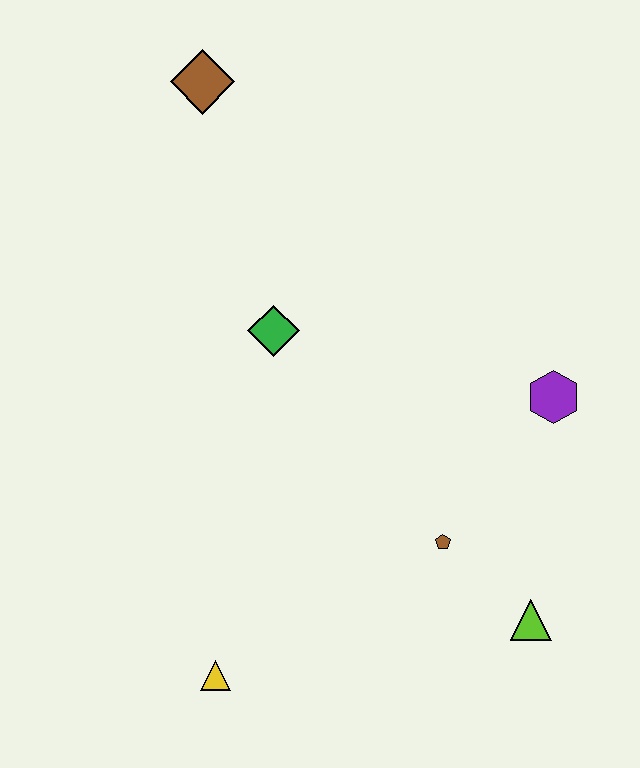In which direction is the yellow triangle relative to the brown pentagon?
The yellow triangle is to the left of the brown pentagon.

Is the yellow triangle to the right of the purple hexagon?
No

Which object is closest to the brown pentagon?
The lime triangle is closest to the brown pentagon.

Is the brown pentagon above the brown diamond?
No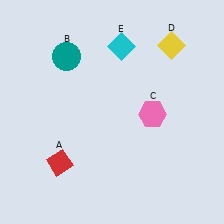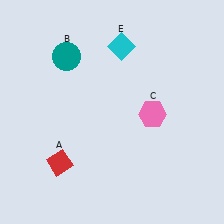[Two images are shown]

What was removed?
The yellow diamond (D) was removed in Image 2.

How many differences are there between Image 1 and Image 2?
There is 1 difference between the two images.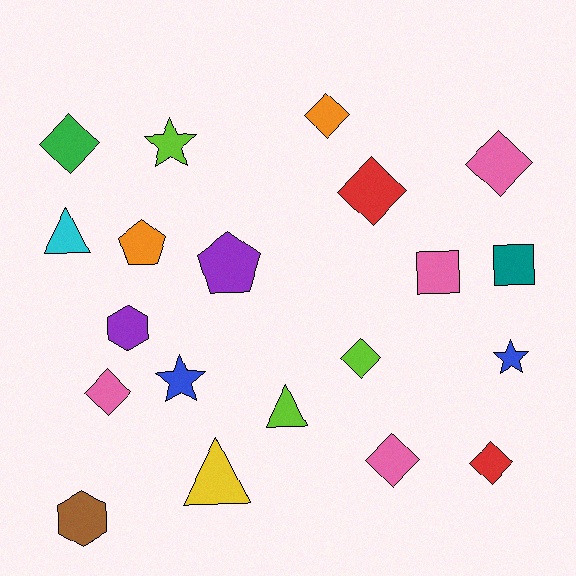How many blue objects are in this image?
There are 2 blue objects.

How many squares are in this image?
There are 2 squares.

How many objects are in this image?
There are 20 objects.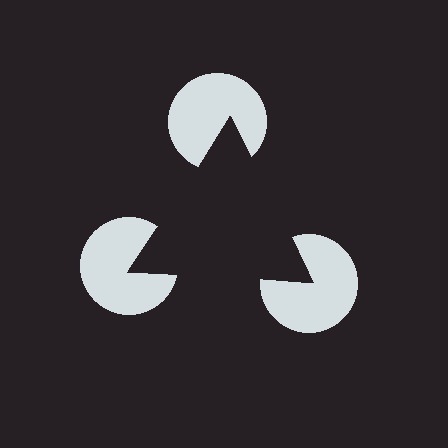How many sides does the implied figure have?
3 sides.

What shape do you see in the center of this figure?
An illusory triangle — its edges are inferred from the aligned wedge cuts in the pac-man discs, not physically drawn.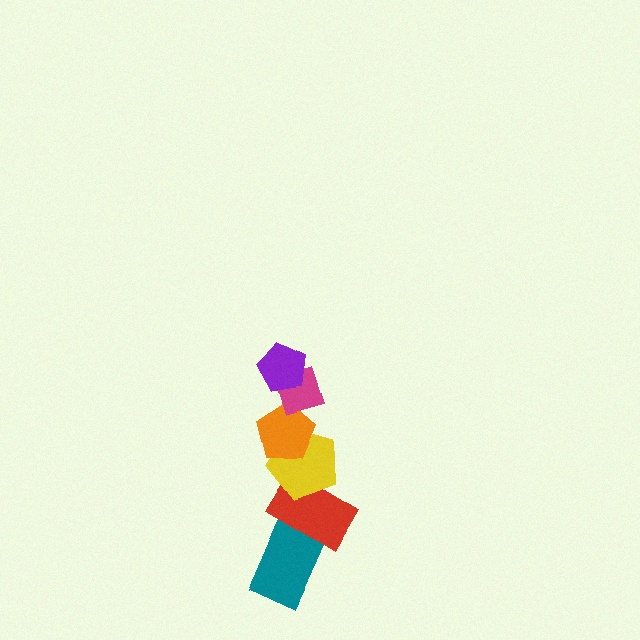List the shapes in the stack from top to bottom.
From top to bottom: the purple pentagon, the magenta diamond, the orange pentagon, the yellow pentagon, the red rectangle, the teal rectangle.